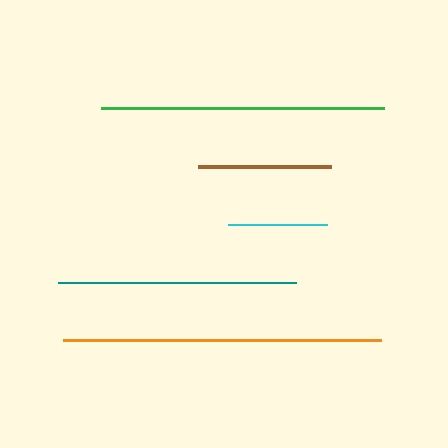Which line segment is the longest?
The orange line is the longest at approximately 318 pixels.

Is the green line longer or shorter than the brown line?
The green line is longer than the brown line.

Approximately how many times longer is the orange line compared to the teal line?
The orange line is approximately 1.3 times the length of the teal line.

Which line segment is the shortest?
The cyan line is the shortest at approximately 98 pixels.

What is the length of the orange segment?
The orange segment is approximately 318 pixels long.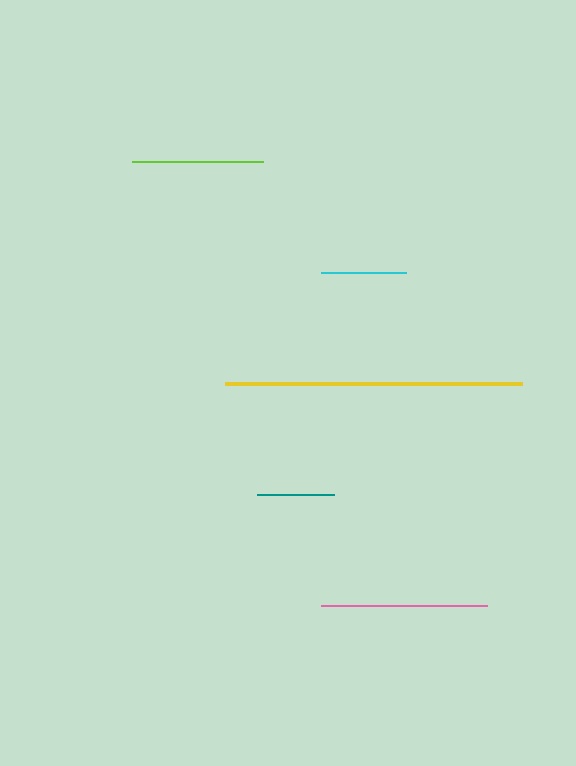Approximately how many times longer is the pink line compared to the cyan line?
The pink line is approximately 1.9 times the length of the cyan line.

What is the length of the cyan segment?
The cyan segment is approximately 85 pixels long.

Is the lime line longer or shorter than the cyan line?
The lime line is longer than the cyan line.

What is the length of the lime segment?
The lime segment is approximately 131 pixels long.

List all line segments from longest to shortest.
From longest to shortest: yellow, pink, lime, cyan, teal.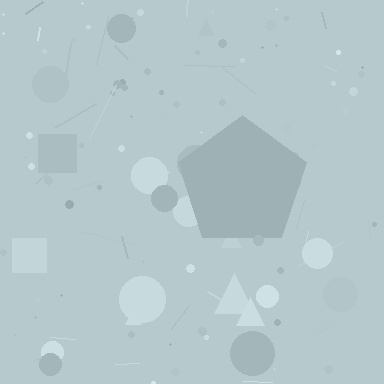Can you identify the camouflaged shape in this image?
The camouflaged shape is a pentagon.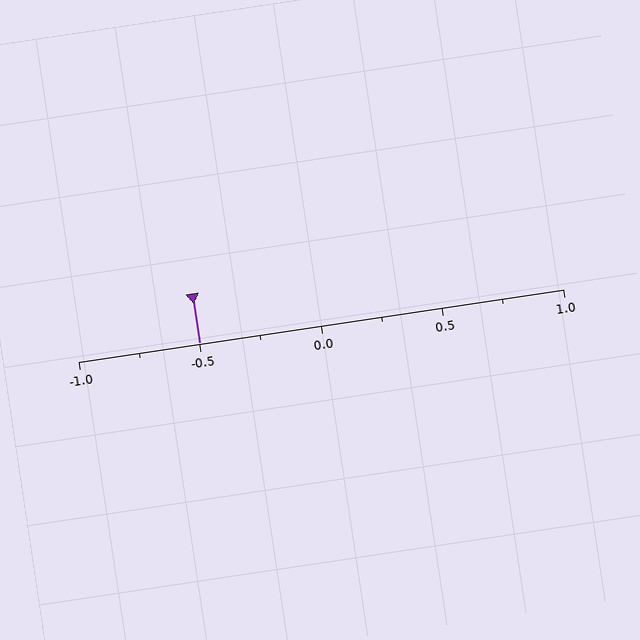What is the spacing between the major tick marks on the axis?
The major ticks are spaced 0.5 apart.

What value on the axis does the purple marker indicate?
The marker indicates approximately -0.5.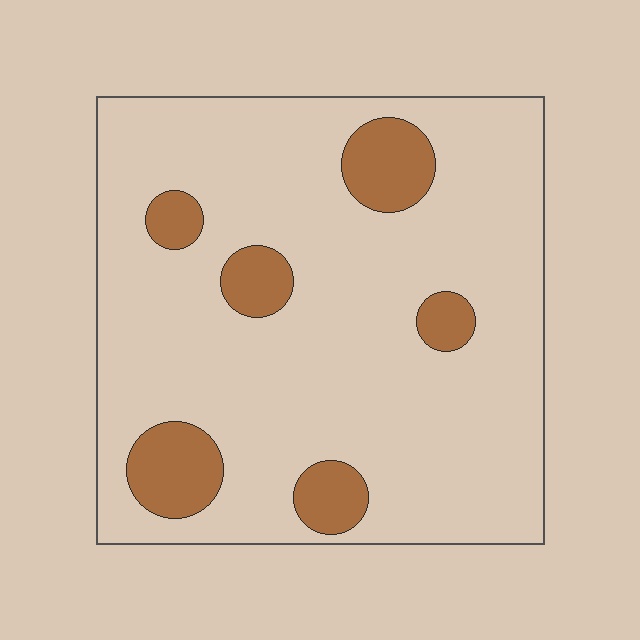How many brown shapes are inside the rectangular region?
6.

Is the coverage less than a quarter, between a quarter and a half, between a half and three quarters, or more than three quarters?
Less than a quarter.